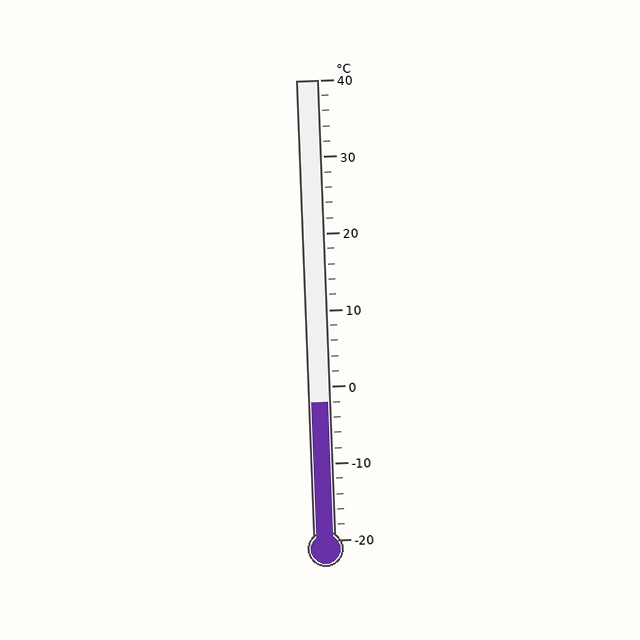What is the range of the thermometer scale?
The thermometer scale ranges from -20°C to 40°C.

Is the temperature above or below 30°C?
The temperature is below 30°C.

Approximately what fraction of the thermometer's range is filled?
The thermometer is filled to approximately 30% of its range.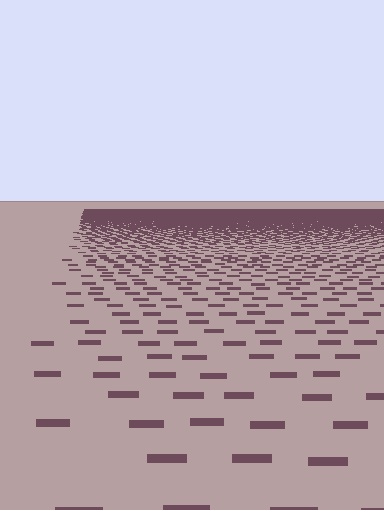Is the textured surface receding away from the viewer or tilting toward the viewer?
The surface is receding away from the viewer. Texture elements get smaller and denser toward the top.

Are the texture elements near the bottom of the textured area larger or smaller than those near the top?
Larger. Near the bottom, elements are closer to the viewer and appear at a bigger on-screen size.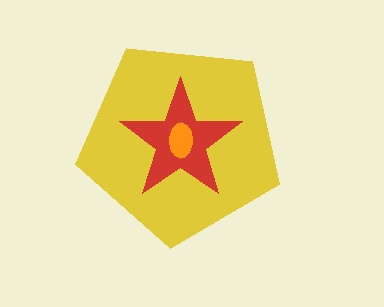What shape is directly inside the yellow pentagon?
The red star.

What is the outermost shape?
The yellow pentagon.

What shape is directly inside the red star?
The orange ellipse.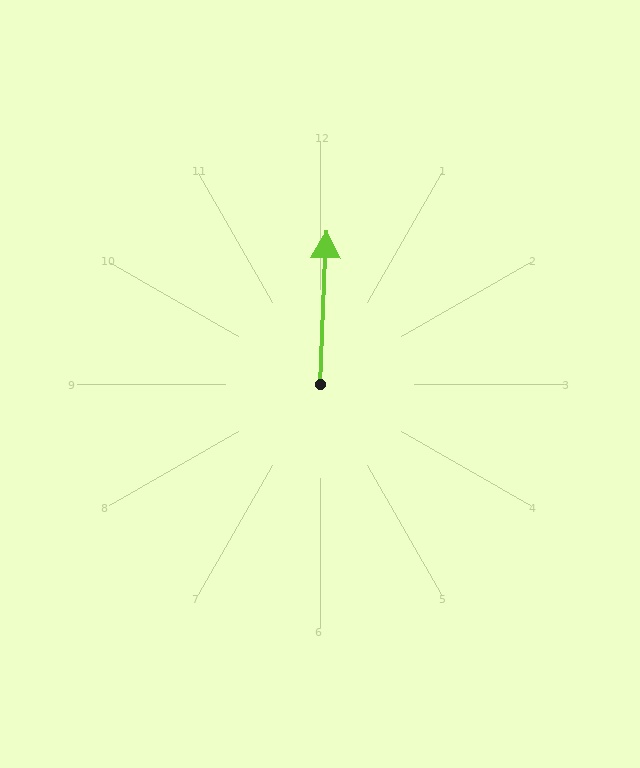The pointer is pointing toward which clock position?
Roughly 12 o'clock.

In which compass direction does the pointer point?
North.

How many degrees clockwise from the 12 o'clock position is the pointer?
Approximately 3 degrees.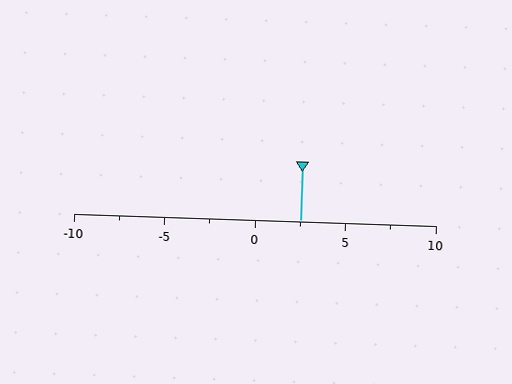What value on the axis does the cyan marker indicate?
The marker indicates approximately 2.5.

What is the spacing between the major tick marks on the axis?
The major ticks are spaced 5 apart.